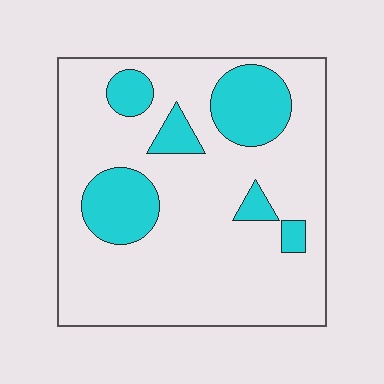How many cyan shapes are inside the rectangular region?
6.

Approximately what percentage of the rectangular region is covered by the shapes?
Approximately 20%.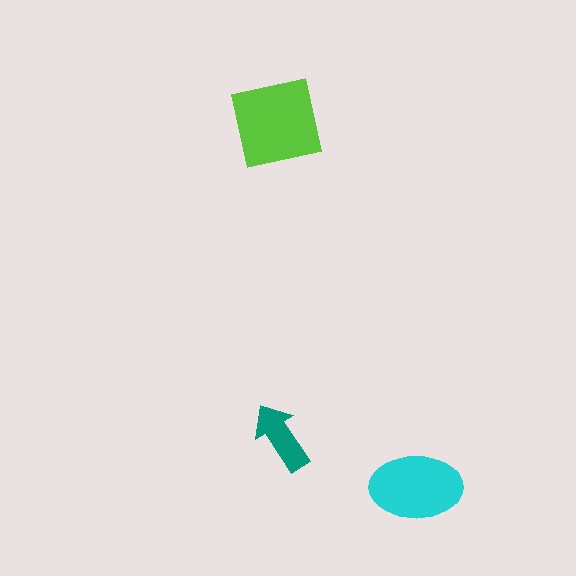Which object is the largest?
The lime square.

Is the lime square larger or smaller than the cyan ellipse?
Larger.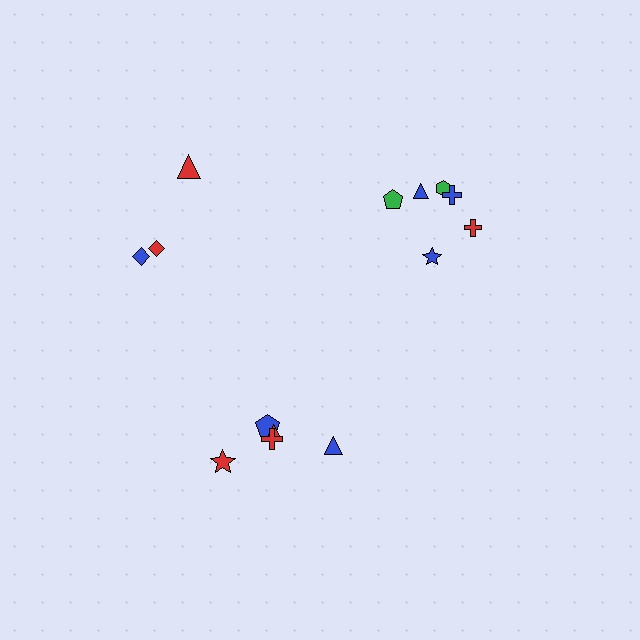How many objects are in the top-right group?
There are 6 objects.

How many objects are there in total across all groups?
There are 14 objects.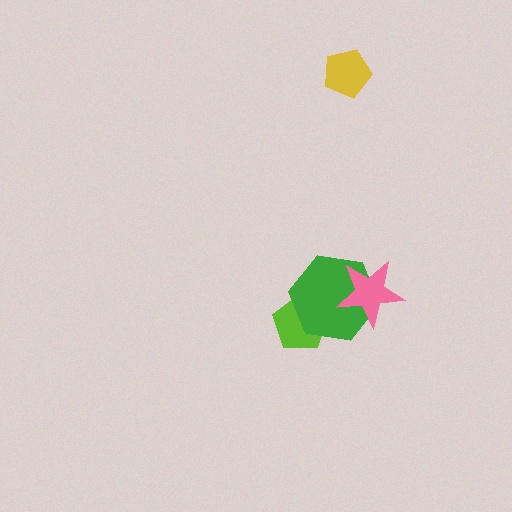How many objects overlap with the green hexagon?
2 objects overlap with the green hexagon.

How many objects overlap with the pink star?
1 object overlaps with the pink star.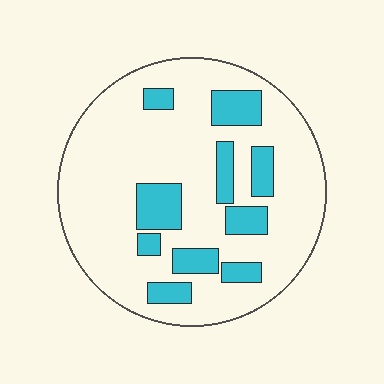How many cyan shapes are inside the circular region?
10.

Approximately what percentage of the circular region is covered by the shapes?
Approximately 20%.